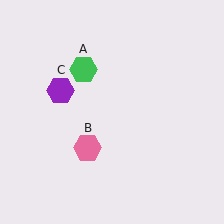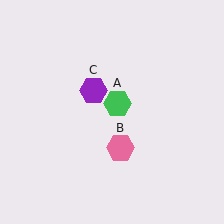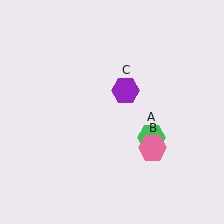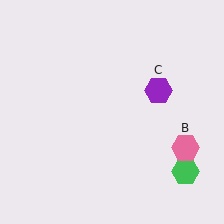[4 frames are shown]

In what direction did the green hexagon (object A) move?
The green hexagon (object A) moved down and to the right.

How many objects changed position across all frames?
3 objects changed position: green hexagon (object A), pink hexagon (object B), purple hexagon (object C).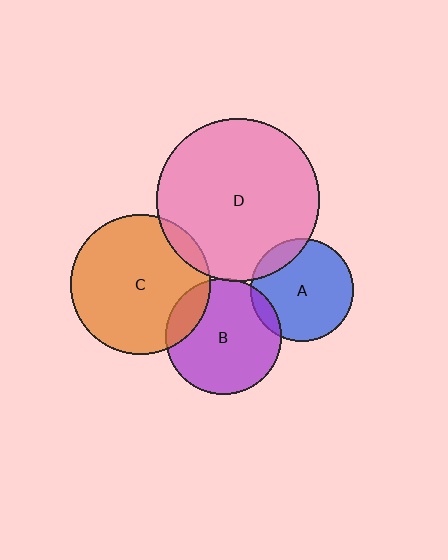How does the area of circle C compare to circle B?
Approximately 1.5 times.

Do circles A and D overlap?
Yes.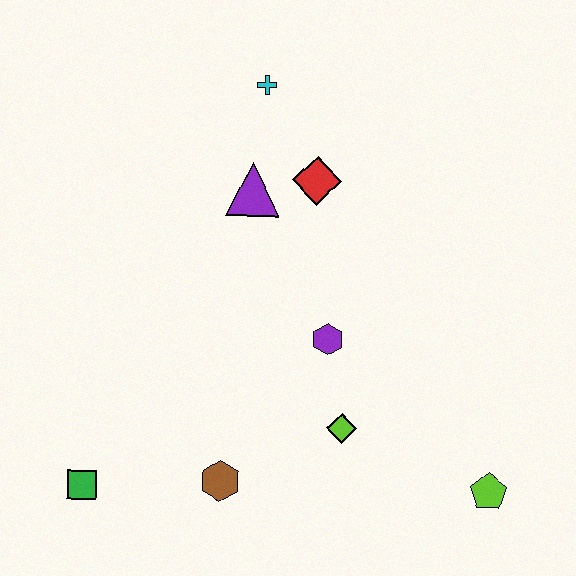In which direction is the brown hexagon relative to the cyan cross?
The brown hexagon is below the cyan cross.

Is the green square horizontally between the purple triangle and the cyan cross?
No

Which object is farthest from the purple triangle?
The lime pentagon is farthest from the purple triangle.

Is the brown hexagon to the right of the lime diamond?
No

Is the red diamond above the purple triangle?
Yes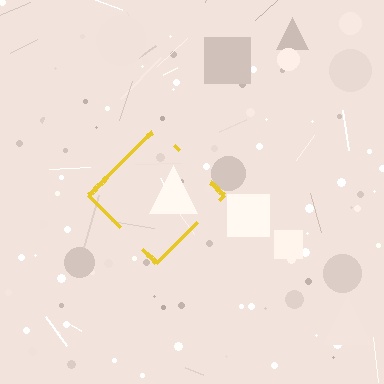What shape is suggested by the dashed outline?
The dashed outline suggests a diamond.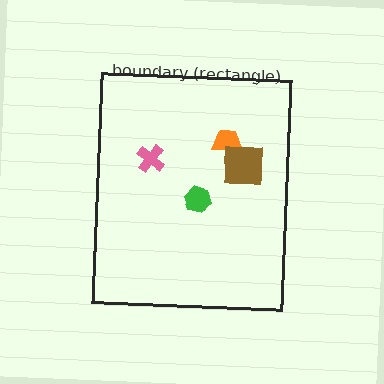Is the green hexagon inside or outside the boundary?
Inside.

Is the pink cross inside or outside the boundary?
Inside.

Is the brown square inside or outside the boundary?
Inside.